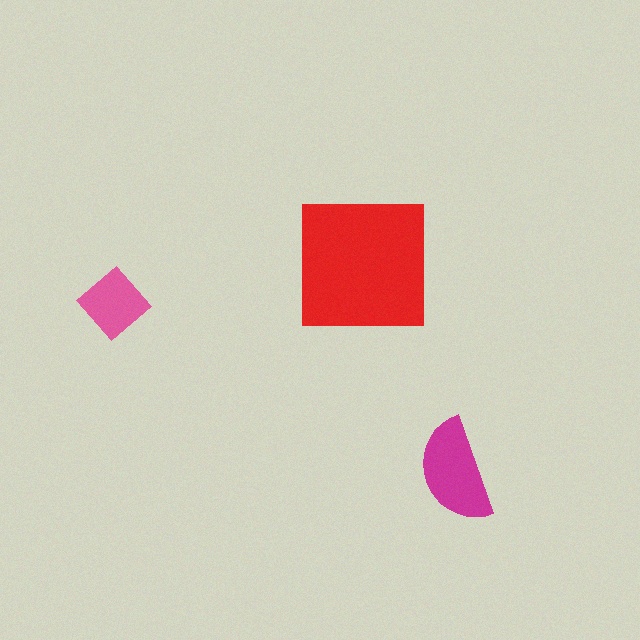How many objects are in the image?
There are 3 objects in the image.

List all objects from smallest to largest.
The pink diamond, the magenta semicircle, the red square.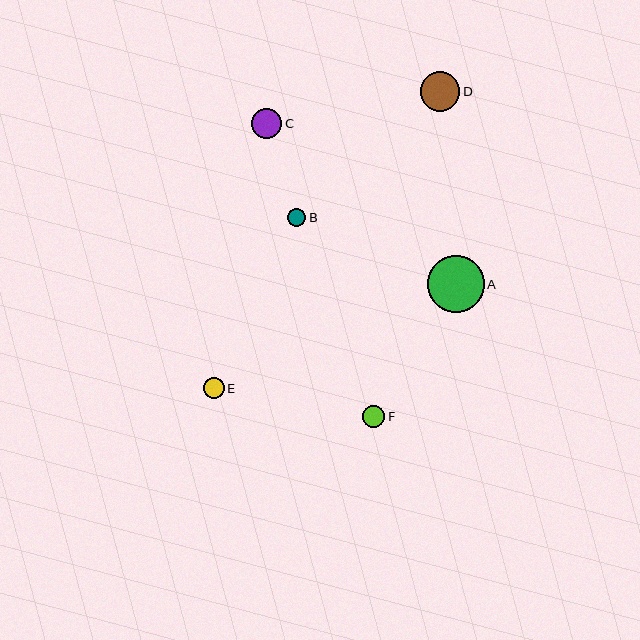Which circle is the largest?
Circle A is the largest with a size of approximately 57 pixels.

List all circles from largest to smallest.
From largest to smallest: A, D, C, F, E, B.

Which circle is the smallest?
Circle B is the smallest with a size of approximately 18 pixels.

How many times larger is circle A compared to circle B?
Circle A is approximately 3.1 times the size of circle B.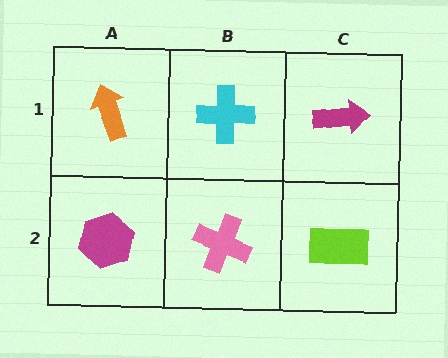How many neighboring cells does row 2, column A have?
2.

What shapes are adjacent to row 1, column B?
A pink cross (row 2, column B), an orange arrow (row 1, column A), a magenta arrow (row 1, column C).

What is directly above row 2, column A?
An orange arrow.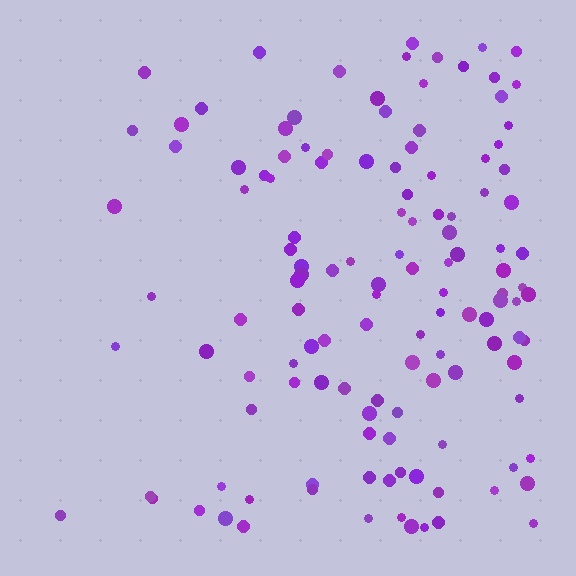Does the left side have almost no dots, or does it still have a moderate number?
Still a moderate number, just noticeably fewer than the right.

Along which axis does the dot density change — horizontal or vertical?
Horizontal.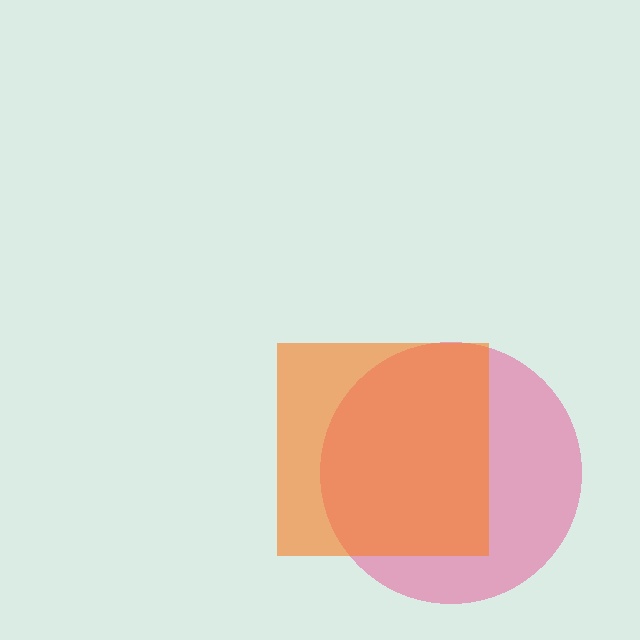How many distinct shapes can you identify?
There are 2 distinct shapes: a pink circle, an orange square.